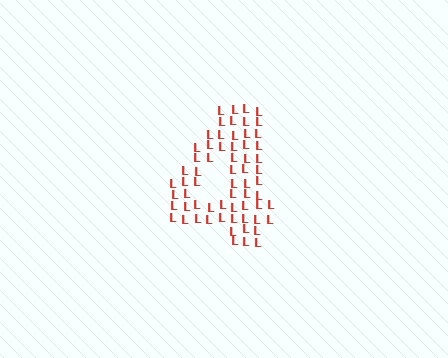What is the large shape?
The large shape is the digit 4.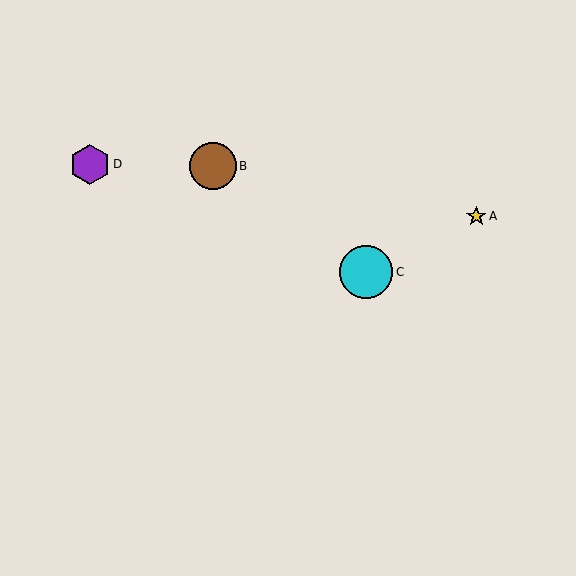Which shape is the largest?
The cyan circle (labeled C) is the largest.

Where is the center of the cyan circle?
The center of the cyan circle is at (366, 272).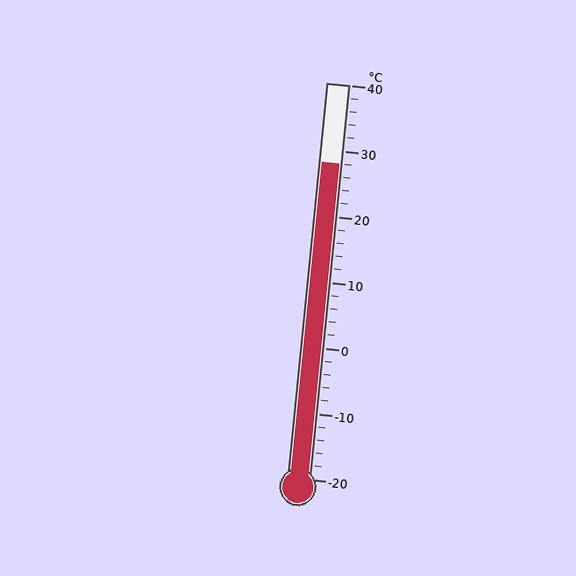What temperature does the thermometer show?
The thermometer shows approximately 28°C.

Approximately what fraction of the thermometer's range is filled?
The thermometer is filled to approximately 80% of its range.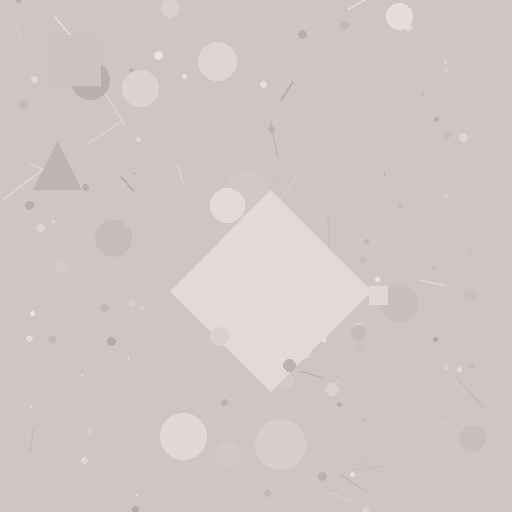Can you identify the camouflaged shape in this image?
The camouflaged shape is a diamond.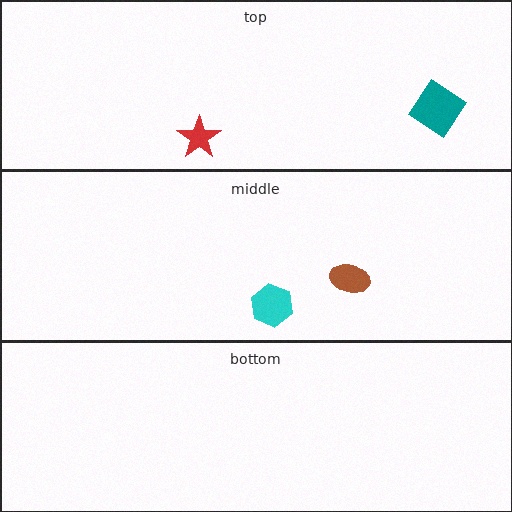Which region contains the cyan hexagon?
The middle region.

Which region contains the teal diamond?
The top region.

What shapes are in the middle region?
The brown ellipse, the cyan hexagon.